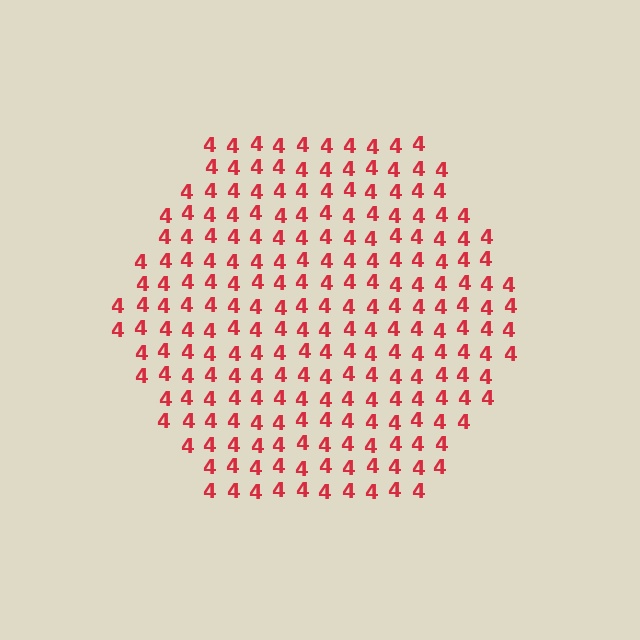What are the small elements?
The small elements are digit 4's.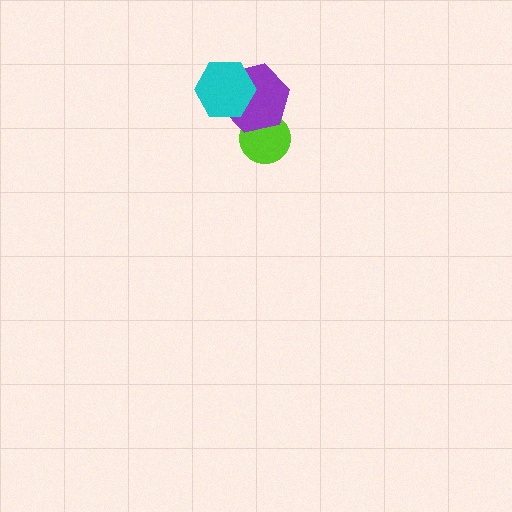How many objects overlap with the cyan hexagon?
1 object overlaps with the cyan hexagon.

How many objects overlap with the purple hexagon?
2 objects overlap with the purple hexagon.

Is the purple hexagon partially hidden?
Yes, it is partially covered by another shape.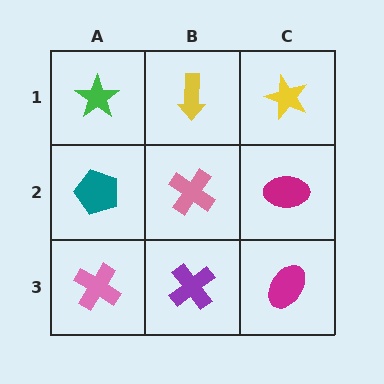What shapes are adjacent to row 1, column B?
A pink cross (row 2, column B), a green star (row 1, column A), a yellow star (row 1, column C).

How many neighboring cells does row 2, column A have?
3.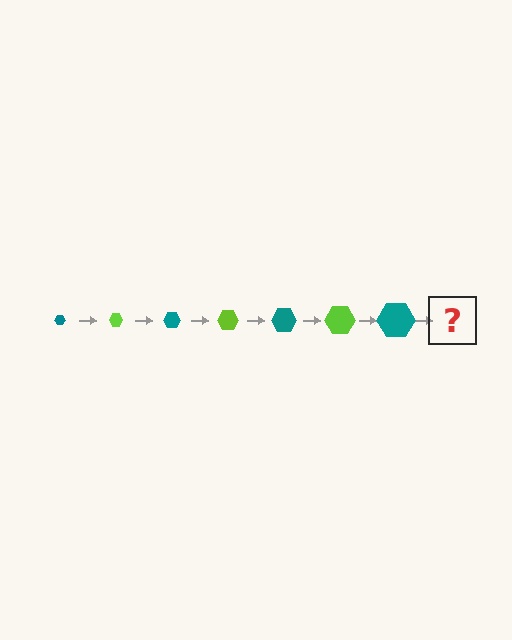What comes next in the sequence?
The next element should be a lime hexagon, larger than the previous one.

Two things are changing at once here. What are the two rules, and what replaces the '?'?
The two rules are that the hexagon grows larger each step and the color cycles through teal and lime. The '?' should be a lime hexagon, larger than the previous one.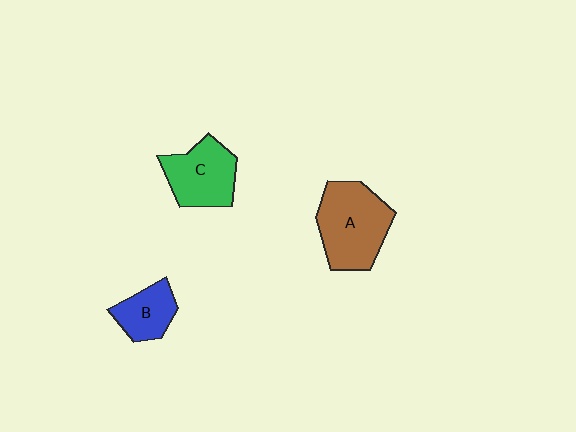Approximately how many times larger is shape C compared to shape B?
Approximately 1.5 times.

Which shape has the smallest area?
Shape B (blue).